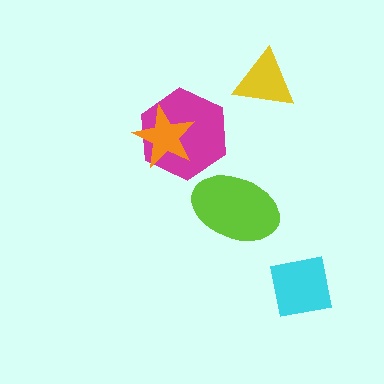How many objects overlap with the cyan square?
0 objects overlap with the cyan square.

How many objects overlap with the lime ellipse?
0 objects overlap with the lime ellipse.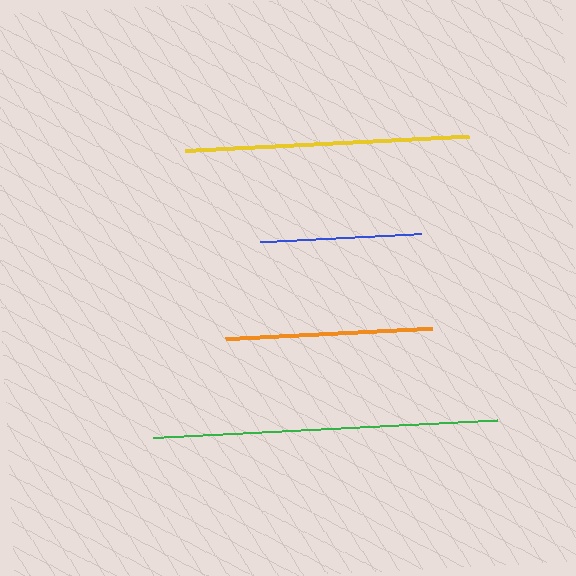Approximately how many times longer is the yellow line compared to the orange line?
The yellow line is approximately 1.4 times the length of the orange line.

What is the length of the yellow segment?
The yellow segment is approximately 284 pixels long.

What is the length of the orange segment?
The orange segment is approximately 208 pixels long.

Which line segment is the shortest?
The blue line is the shortest at approximately 162 pixels.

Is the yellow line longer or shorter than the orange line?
The yellow line is longer than the orange line.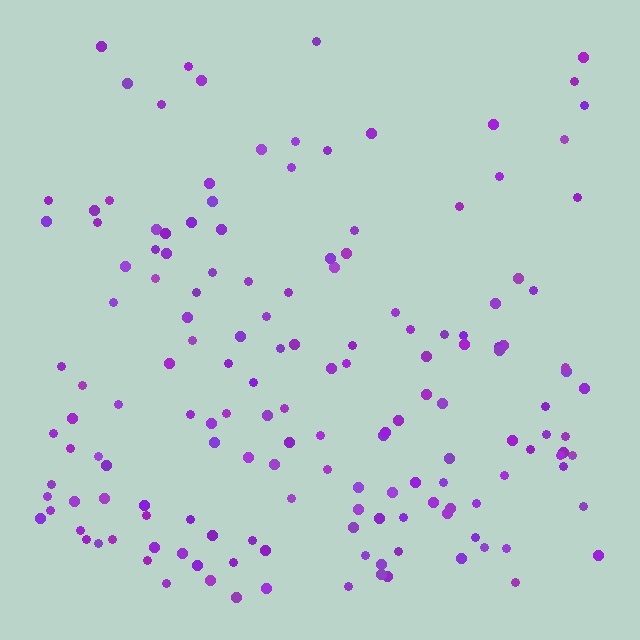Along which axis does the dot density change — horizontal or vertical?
Vertical.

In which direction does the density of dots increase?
From top to bottom, with the bottom side densest.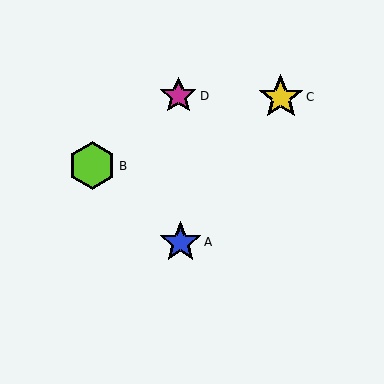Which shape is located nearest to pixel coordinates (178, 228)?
The blue star (labeled A) at (181, 242) is nearest to that location.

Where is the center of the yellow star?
The center of the yellow star is at (281, 97).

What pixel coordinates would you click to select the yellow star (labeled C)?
Click at (281, 97) to select the yellow star C.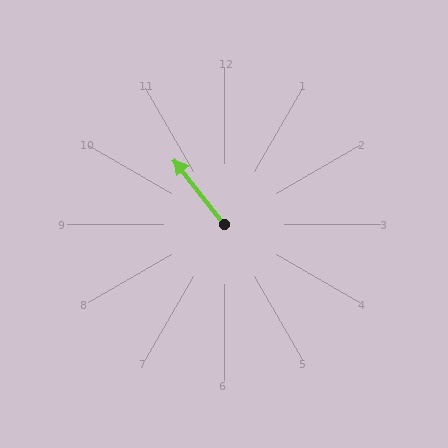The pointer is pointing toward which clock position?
Roughly 11 o'clock.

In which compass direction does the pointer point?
Northwest.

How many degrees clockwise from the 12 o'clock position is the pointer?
Approximately 322 degrees.